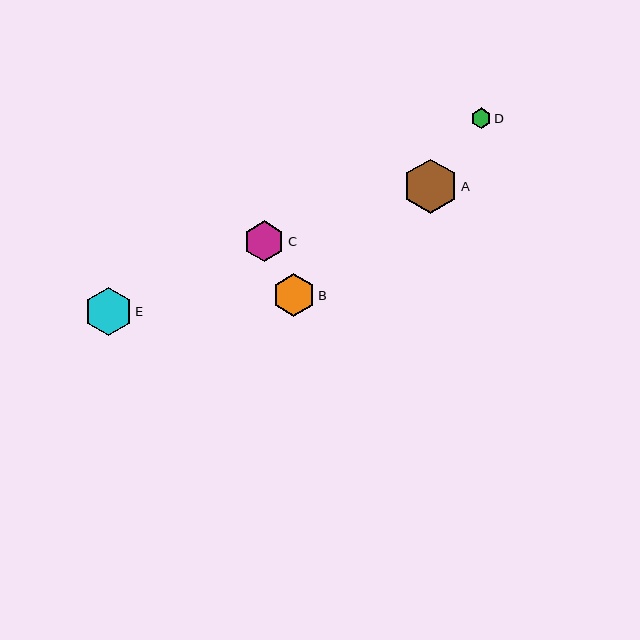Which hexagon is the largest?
Hexagon A is the largest with a size of approximately 54 pixels.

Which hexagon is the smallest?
Hexagon D is the smallest with a size of approximately 20 pixels.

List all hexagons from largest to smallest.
From largest to smallest: A, E, B, C, D.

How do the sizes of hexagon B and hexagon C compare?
Hexagon B and hexagon C are approximately the same size.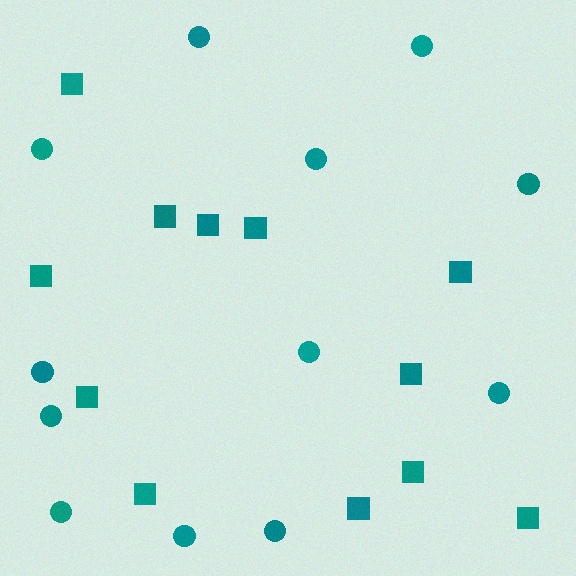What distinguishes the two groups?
There are 2 groups: one group of circles (12) and one group of squares (12).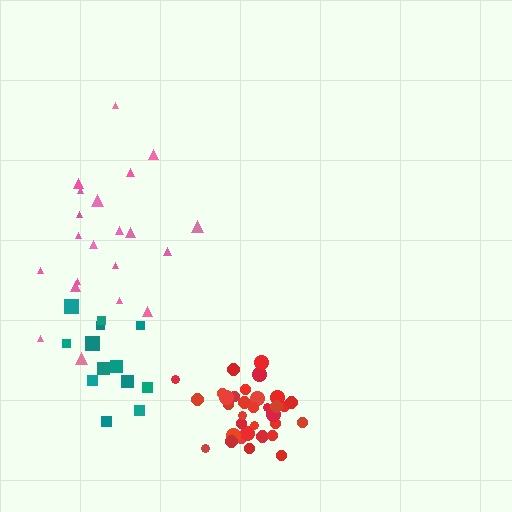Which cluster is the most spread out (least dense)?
Pink.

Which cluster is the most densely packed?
Red.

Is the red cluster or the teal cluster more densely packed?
Red.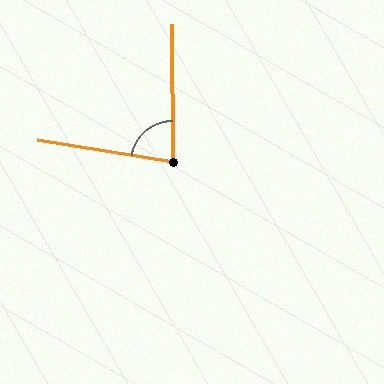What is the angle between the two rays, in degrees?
Approximately 80 degrees.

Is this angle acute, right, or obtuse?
It is acute.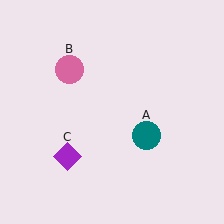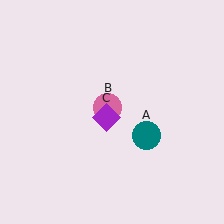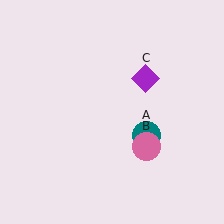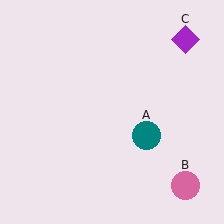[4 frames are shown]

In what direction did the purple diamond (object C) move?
The purple diamond (object C) moved up and to the right.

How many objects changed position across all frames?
2 objects changed position: pink circle (object B), purple diamond (object C).